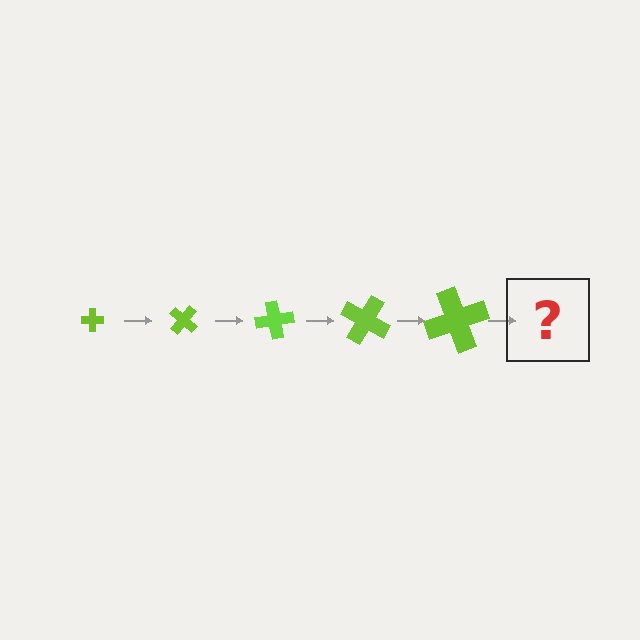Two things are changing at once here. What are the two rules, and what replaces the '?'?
The two rules are that the cross grows larger each step and it rotates 40 degrees each step. The '?' should be a cross, larger than the previous one and rotated 200 degrees from the start.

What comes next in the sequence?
The next element should be a cross, larger than the previous one and rotated 200 degrees from the start.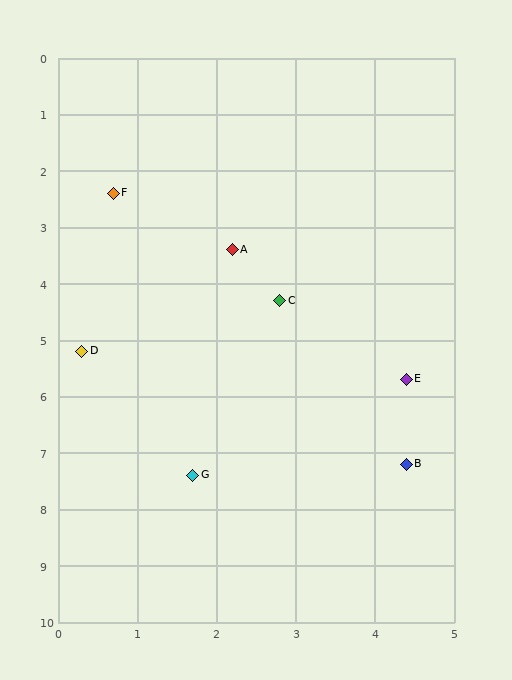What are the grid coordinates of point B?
Point B is at approximately (4.4, 7.2).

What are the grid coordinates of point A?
Point A is at approximately (2.2, 3.4).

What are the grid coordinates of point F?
Point F is at approximately (0.7, 2.4).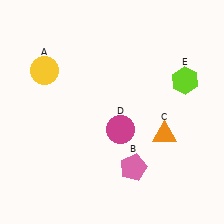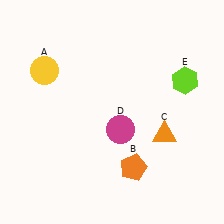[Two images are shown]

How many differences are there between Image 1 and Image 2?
There is 1 difference between the two images.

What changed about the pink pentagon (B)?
In Image 1, B is pink. In Image 2, it changed to orange.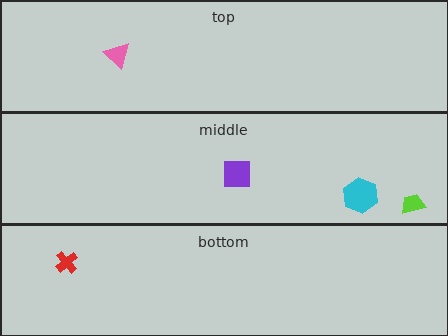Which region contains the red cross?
The bottom region.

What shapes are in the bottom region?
The red cross.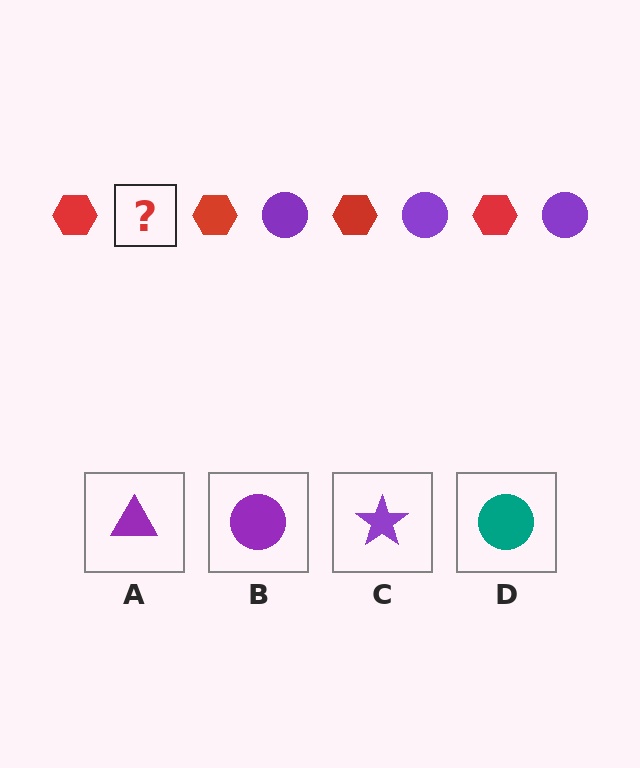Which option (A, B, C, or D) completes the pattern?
B.